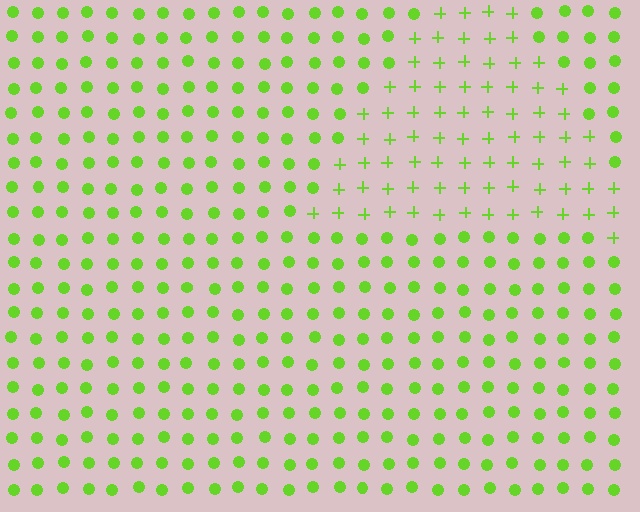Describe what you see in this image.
The image is filled with small lime elements arranged in a uniform grid. A triangle-shaped region contains plus signs, while the surrounding area contains circles. The boundary is defined purely by the change in element shape.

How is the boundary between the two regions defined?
The boundary is defined by a change in element shape: plus signs inside vs. circles outside. All elements share the same color and spacing.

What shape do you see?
I see a triangle.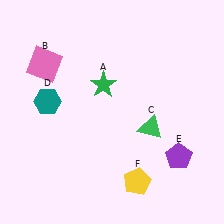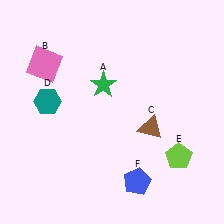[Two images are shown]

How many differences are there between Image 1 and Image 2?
There are 3 differences between the two images.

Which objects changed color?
C changed from green to brown. E changed from purple to lime. F changed from yellow to blue.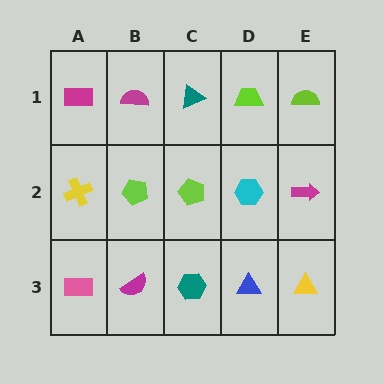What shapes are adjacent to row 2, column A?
A magenta rectangle (row 1, column A), a pink rectangle (row 3, column A), a lime pentagon (row 2, column B).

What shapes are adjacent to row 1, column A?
A yellow cross (row 2, column A), a magenta semicircle (row 1, column B).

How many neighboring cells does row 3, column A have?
2.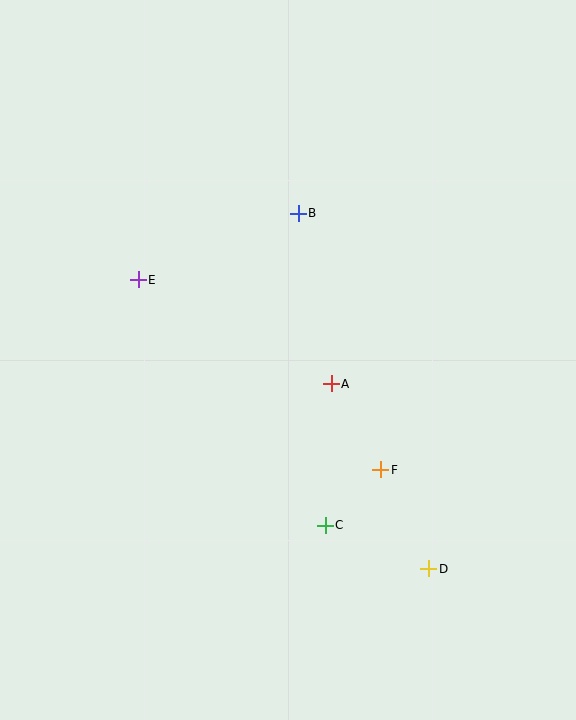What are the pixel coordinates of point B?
Point B is at (298, 213).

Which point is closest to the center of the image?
Point A at (331, 384) is closest to the center.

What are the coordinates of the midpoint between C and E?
The midpoint between C and E is at (232, 402).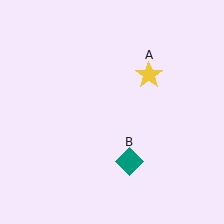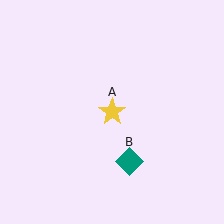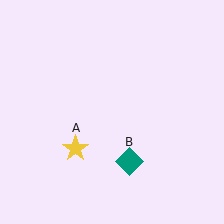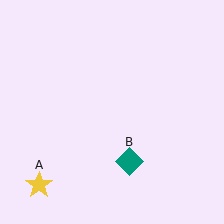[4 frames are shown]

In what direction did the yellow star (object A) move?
The yellow star (object A) moved down and to the left.